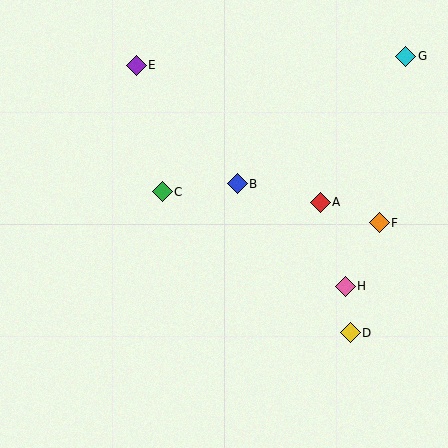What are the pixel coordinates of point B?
Point B is at (237, 184).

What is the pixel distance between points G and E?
The distance between G and E is 269 pixels.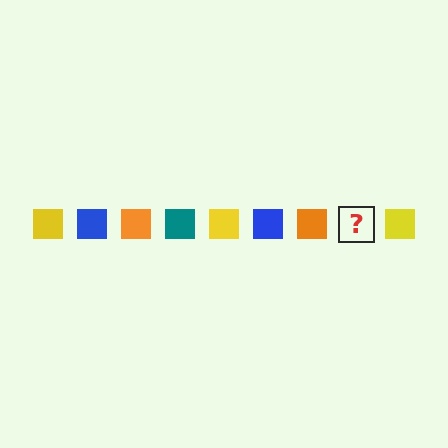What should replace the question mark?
The question mark should be replaced with a teal square.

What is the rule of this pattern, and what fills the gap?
The rule is that the pattern cycles through yellow, blue, orange, teal squares. The gap should be filled with a teal square.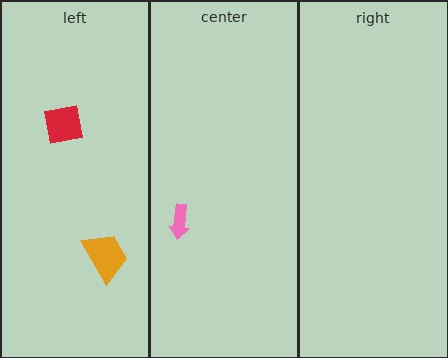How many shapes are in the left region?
2.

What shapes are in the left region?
The red square, the orange trapezoid.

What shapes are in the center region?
The pink arrow.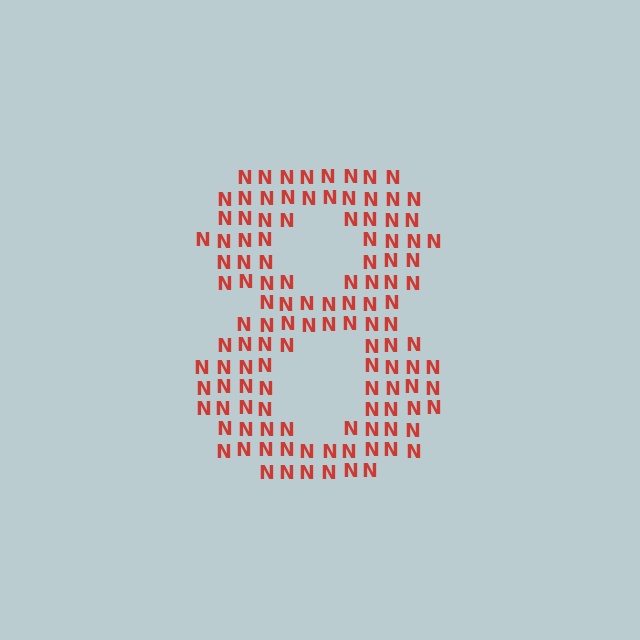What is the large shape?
The large shape is the digit 8.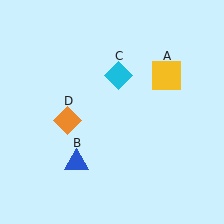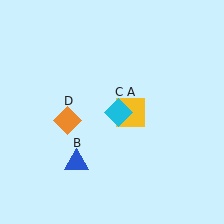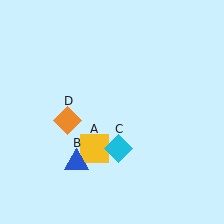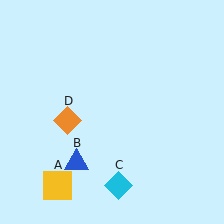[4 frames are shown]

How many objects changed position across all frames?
2 objects changed position: yellow square (object A), cyan diamond (object C).